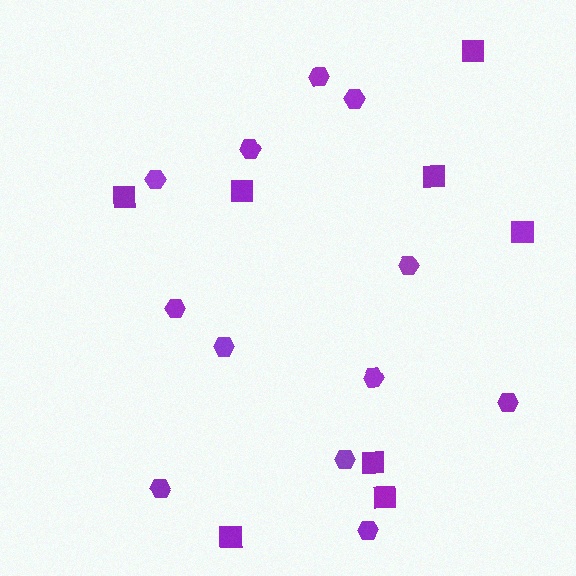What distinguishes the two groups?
There are 2 groups: one group of squares (8) and one group of hexagons (12).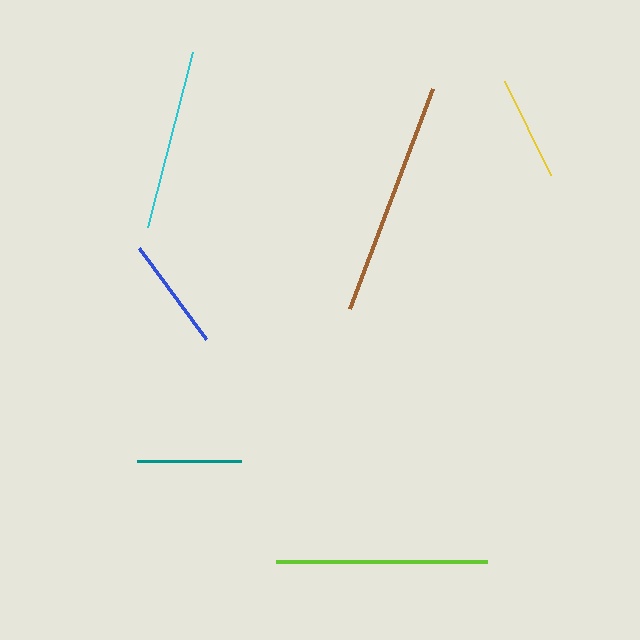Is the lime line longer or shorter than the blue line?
The lime line is longer than the blue line.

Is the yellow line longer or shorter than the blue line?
The blue line is longer than the yellow line.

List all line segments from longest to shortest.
From longest to shortest: brown, lime, cyan, blue, yellow, teal.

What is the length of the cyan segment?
The cyan segment is approximately 180 pixels long.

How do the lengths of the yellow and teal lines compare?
The yellow and teal lines are approximately the same length.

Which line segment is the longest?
The brown line is the longest at approximately 235 pixels.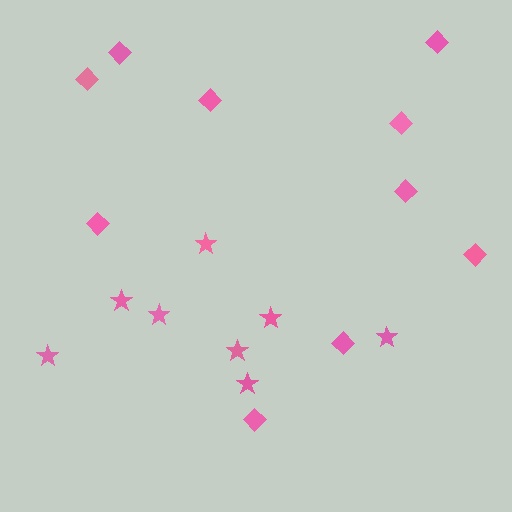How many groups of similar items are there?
There are 2 groups: one group of stars (8) and one group of diamonds (10).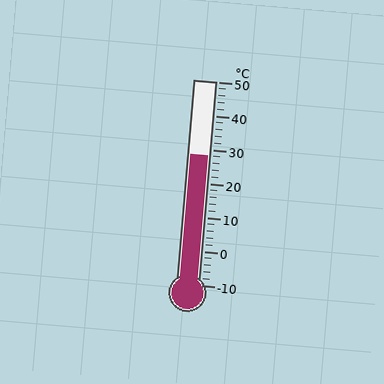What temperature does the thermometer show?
The thermometer shows approximately 28°C.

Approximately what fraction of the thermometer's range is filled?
The thermometer is filled to approximately 65% of its range.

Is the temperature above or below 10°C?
The temperature is above 10°C.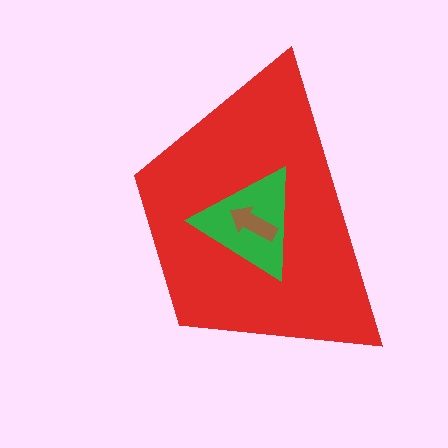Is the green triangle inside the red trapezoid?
Yes.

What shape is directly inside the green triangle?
The brown arrow.